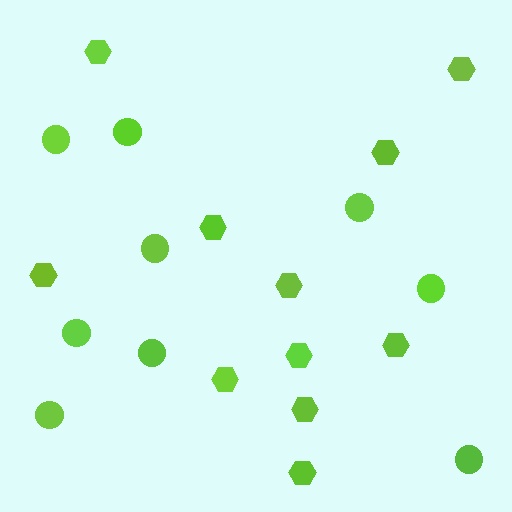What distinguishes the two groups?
There are 2 groups: one group of circles (9) and one group of hexagons (11).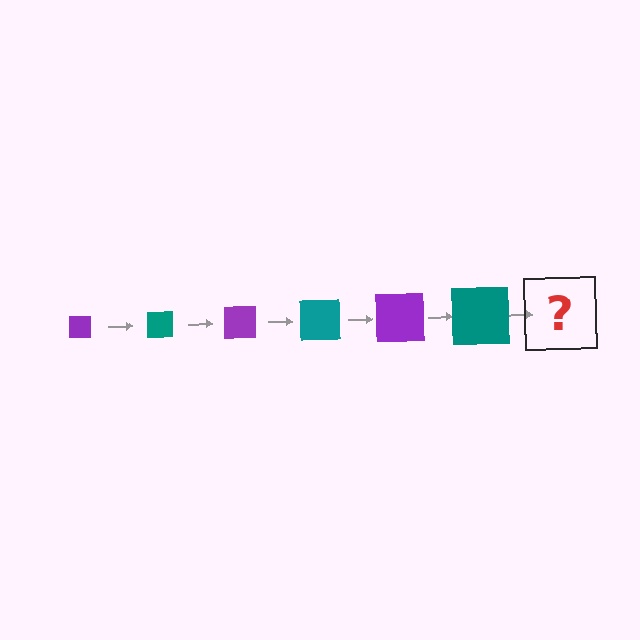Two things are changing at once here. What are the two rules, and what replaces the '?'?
The two rules are that the square grows larger each step and the color cycles through purple and teal. The '?' should be a purple square, larger than the previous one.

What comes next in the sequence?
The next element should be a purple square, larger than the previous one.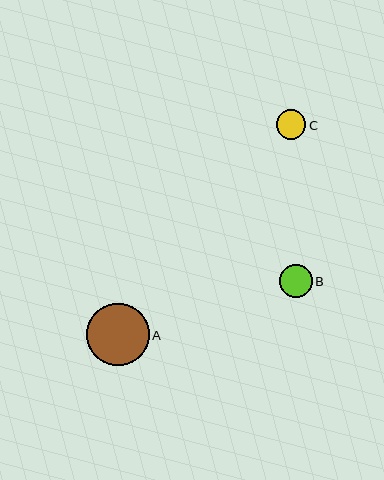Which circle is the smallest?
Circle C is the smallest with a size of approximately 30 pixels.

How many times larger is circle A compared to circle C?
Circle A is approximately 2.1 times the size of circle C.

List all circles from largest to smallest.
From largest to smallest: A, B, C.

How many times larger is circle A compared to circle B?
Circle A is approximately 1.9 times the size of circle B.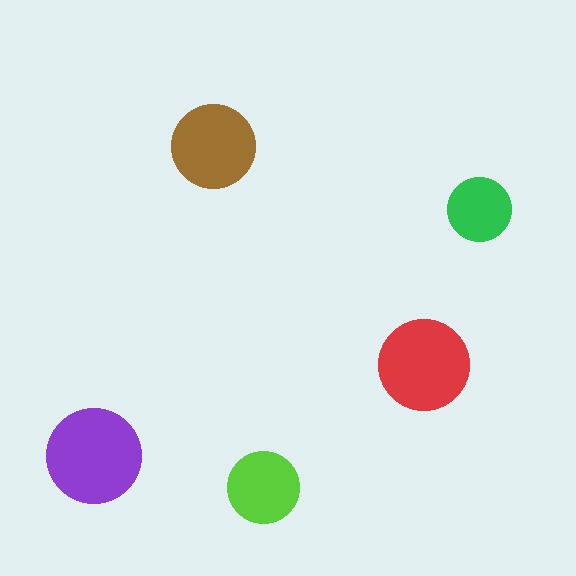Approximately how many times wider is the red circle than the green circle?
About 1.5 times wider.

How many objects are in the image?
There are 5 objects in the image.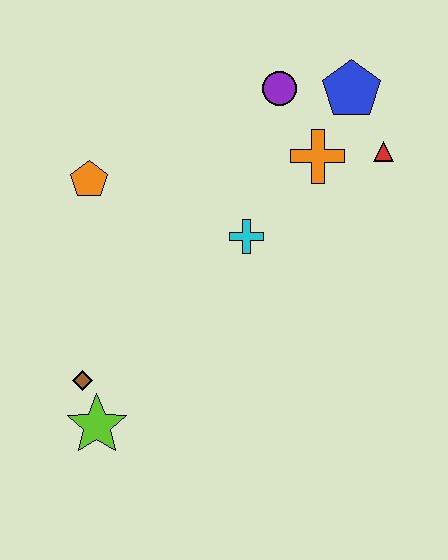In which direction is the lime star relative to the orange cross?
The lime star is below the orange cross.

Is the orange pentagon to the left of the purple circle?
Yes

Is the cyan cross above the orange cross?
No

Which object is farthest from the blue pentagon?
The lime star is farthest from the blue pentagon.